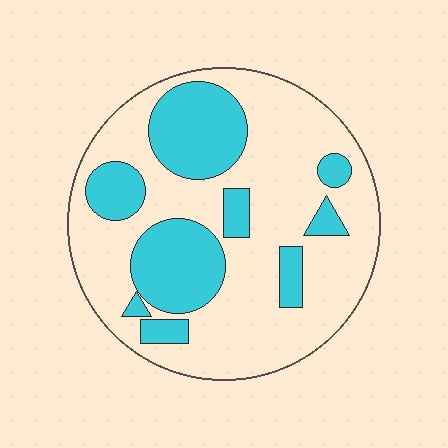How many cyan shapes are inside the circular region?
9.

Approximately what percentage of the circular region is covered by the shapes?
Approximately 30%.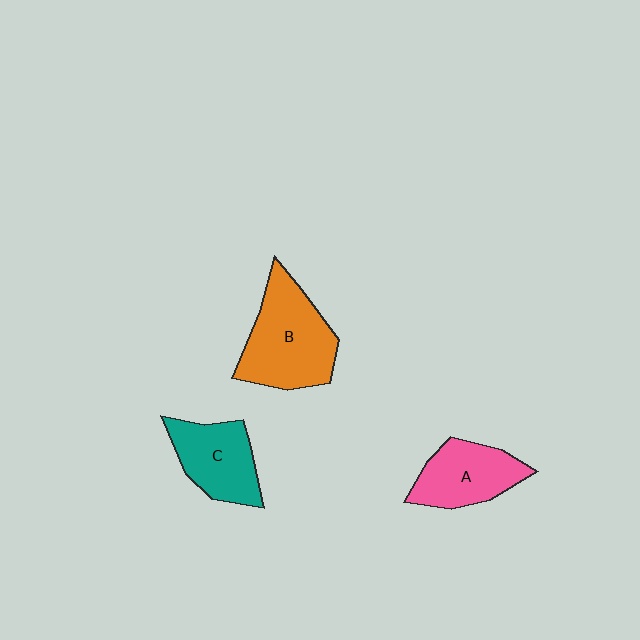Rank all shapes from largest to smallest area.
From largest to smallest: B (orange), C (teal), A (pink).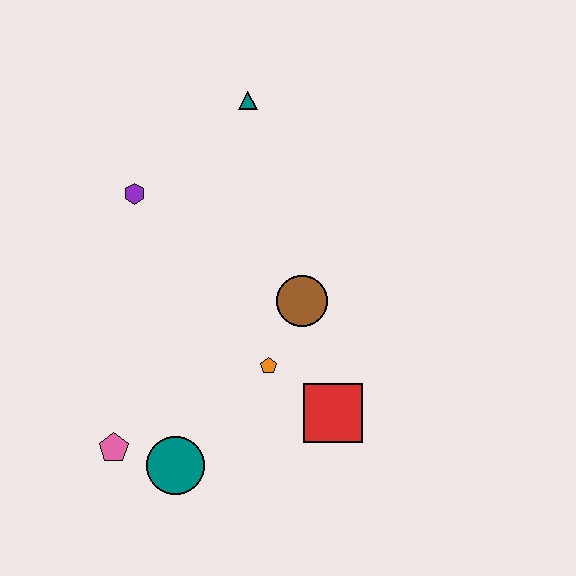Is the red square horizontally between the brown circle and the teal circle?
No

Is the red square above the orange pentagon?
No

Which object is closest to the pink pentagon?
The teal circle is closest to the pink pentagon.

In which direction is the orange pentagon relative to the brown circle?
The orange pentagon is below the brown circle.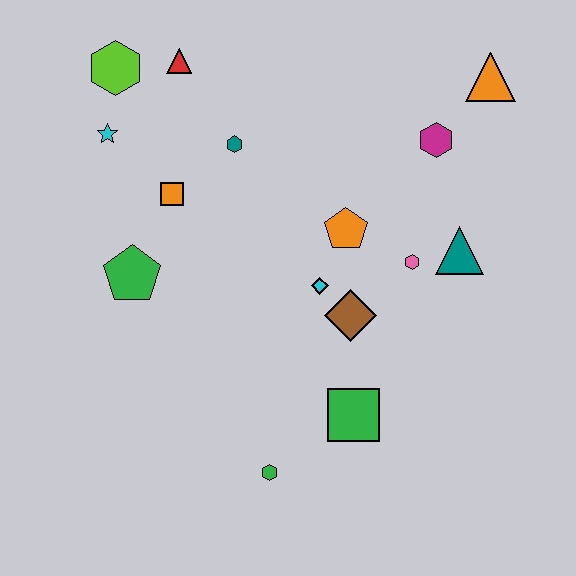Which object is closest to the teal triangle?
The pink hexagon is closest to the teal triangle.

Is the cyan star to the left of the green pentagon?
Yes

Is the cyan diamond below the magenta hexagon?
Yes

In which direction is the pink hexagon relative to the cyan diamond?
The pink hexagon is to the right of the cyan diamond.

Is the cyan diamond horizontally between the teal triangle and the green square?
No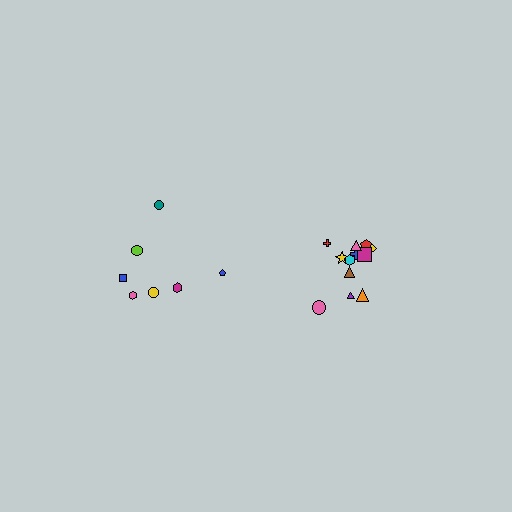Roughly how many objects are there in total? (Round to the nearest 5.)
Roughly 20 objects in total.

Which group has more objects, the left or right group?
The right group.